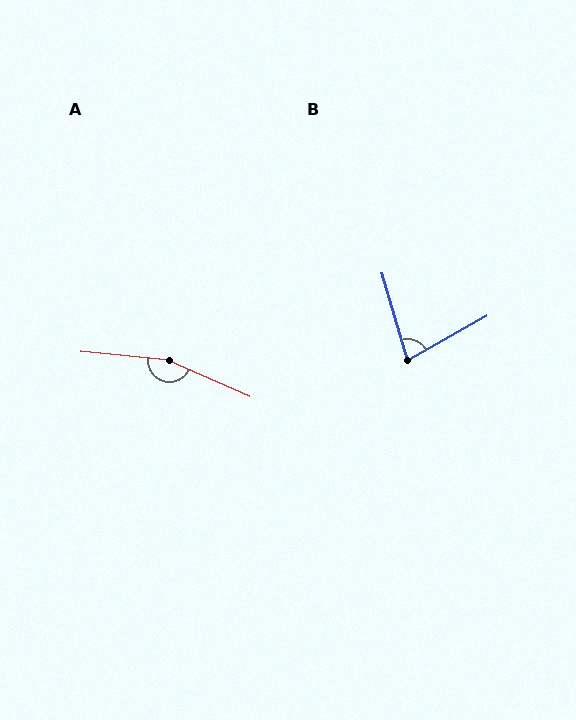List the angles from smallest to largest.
B (77°), A (162°).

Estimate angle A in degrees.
Approximately 162 degrees.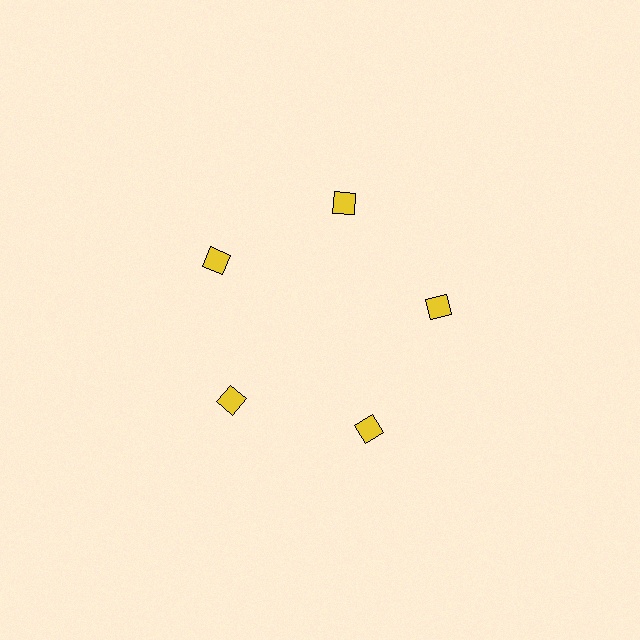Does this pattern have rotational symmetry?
Yes, this pattern has 5-fold rotational symmetry. It looks the same after rotating 72 degrees around the center.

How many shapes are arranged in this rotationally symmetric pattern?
There are 5 shapes, arranged in 5 groups of 1.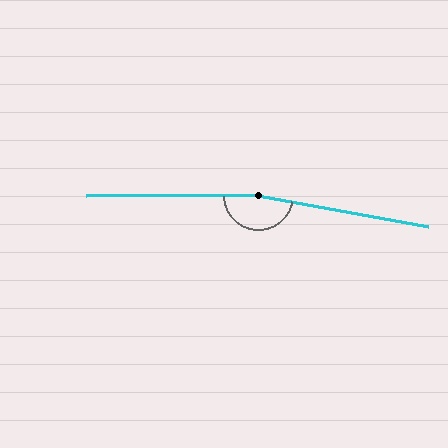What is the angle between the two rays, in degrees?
Approximately 169 degrees.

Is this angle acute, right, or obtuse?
It is obtuse.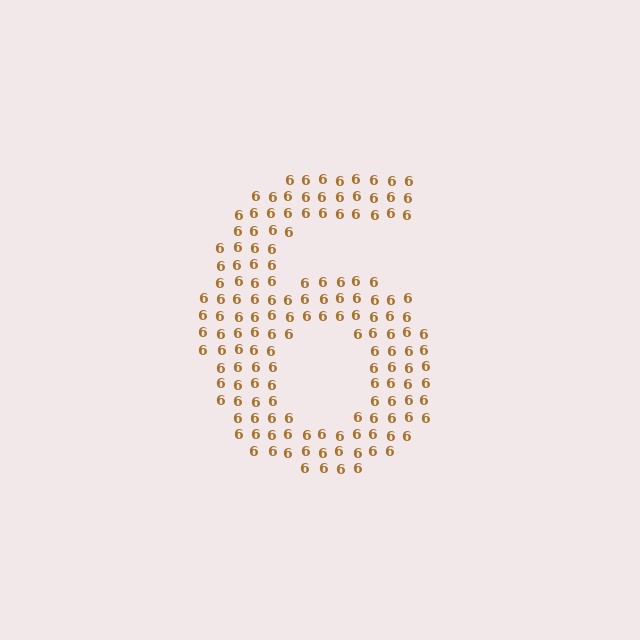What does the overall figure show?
The overall figure shows the digit 6.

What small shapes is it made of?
It is made of small digit 6's.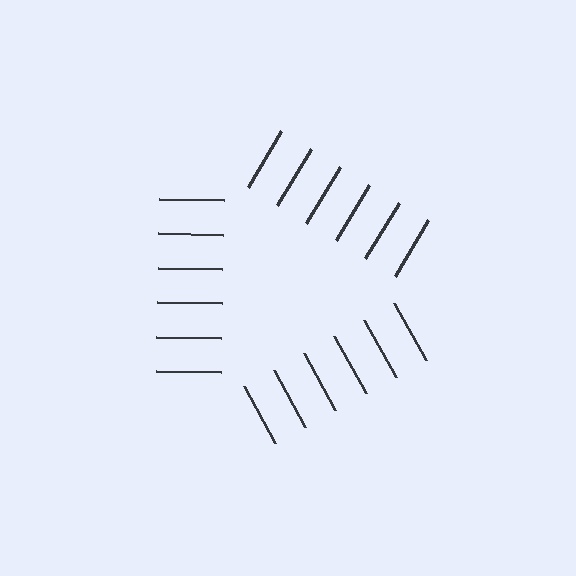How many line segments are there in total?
18 — 6 along each of the 3 edges.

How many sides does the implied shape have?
3 sides — the line-ends trace a triangle.